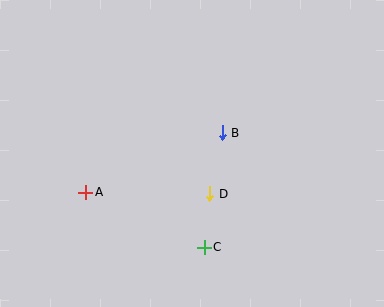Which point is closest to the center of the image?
Point B at (222, 133) is closest to the center.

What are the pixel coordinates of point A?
Point A is at (85, 192).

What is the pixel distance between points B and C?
The distance between B and C is 116 pixels.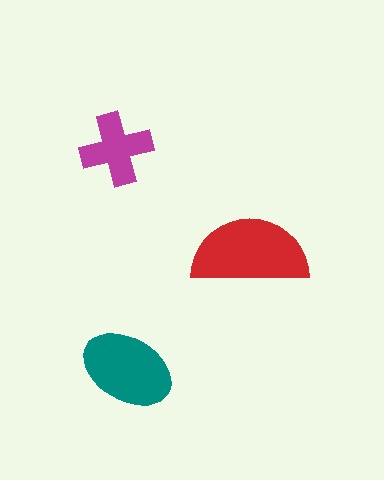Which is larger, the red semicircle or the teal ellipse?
The red semicircle.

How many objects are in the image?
There are 3 objects in the image.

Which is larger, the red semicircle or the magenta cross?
The red semicircle.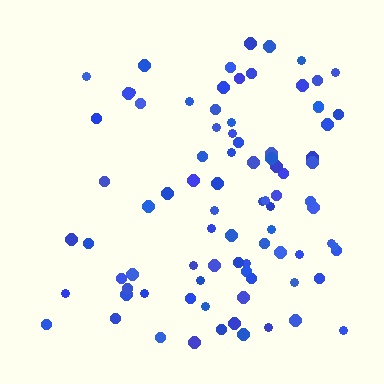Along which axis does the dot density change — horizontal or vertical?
Horizontal.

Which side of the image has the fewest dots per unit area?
The left.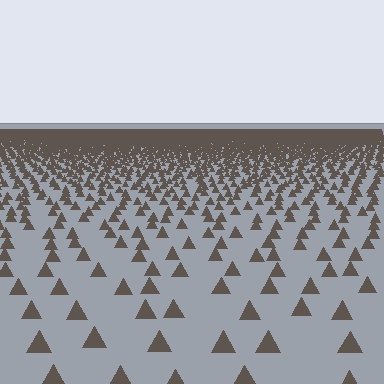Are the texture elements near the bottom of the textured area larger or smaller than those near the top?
Larger. Near the bottom, elements are closer to the viewer and appear at a bigger on-screen size.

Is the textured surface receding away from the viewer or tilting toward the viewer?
The surface is receding away from the viewer. Texture elements get smaller and denser toward the top.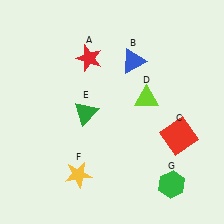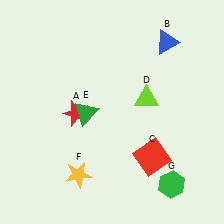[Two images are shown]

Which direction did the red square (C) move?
The red square (C) moved left.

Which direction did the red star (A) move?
The red star (A) moved down.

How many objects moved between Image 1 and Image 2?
3 objects moved between the two images.